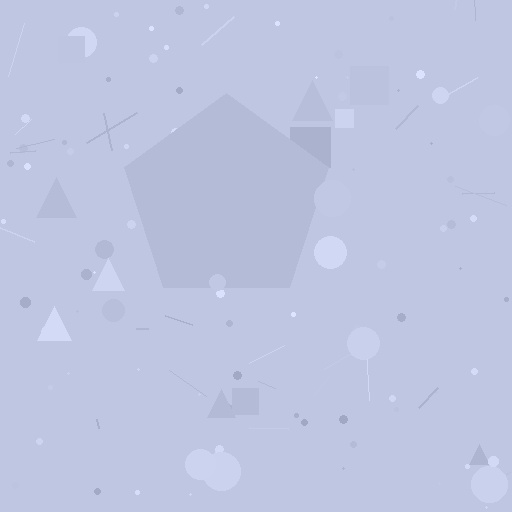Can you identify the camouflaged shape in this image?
The camouflaged shape is a pentagon.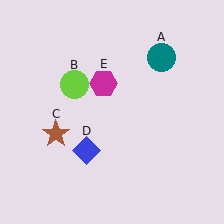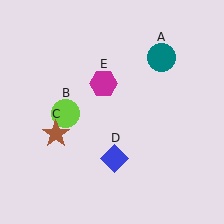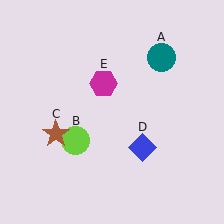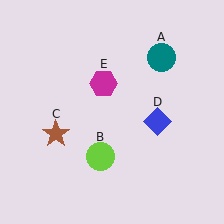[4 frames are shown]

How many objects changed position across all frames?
2 objects changed position: lime circle (object B), blue diamond (object D).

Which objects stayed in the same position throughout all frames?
Teal circle (object A) and brown star (object C) and magenta hexagon (object E) remained stationary.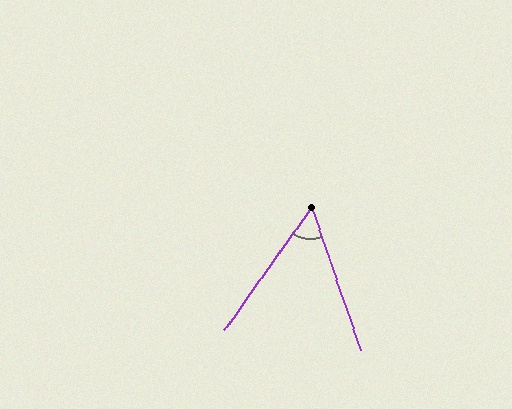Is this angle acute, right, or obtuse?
It is acute.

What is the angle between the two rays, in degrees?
Approximately 54 degrees.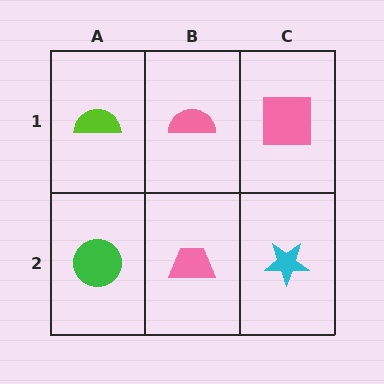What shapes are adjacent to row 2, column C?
A pink square (row 1, column C), a pink trapezoid (row 2, column B).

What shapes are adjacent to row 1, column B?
A pink trapezoid (row 2, column B), a lime semicircle (row 1, column A), a pink square (row 1, column C).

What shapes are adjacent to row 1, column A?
A green circle (row 2, column A), a pink semicircle (row 1, column B).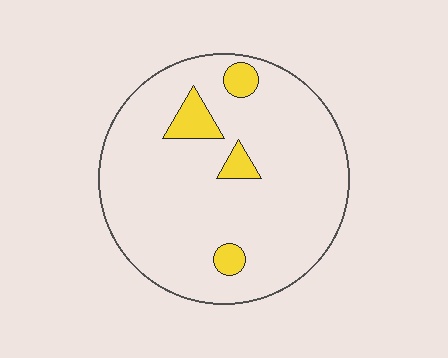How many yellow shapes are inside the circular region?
4.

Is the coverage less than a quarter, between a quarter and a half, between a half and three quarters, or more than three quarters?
Less than a quarter.